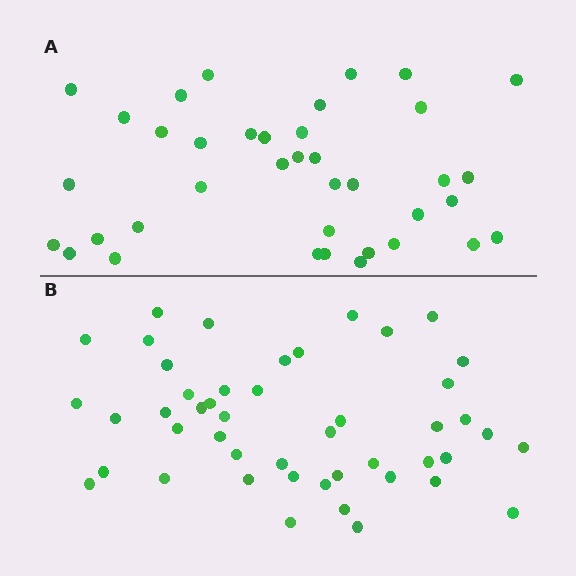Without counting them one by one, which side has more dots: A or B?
Region B (the bottom region) has more dots.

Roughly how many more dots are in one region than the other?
Region B has roughly 8 or so more dots than region A.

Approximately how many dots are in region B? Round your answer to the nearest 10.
About 50 dots. (The exact count is 47, which rounds to 50.)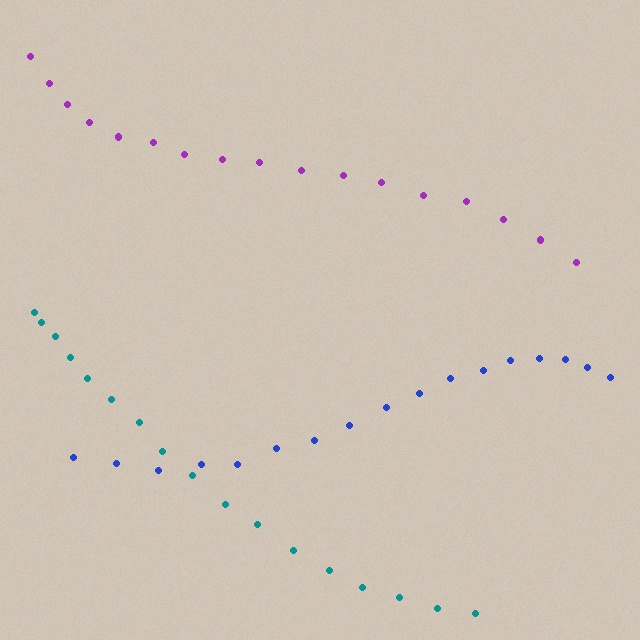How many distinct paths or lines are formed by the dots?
There are 3 distinct paths.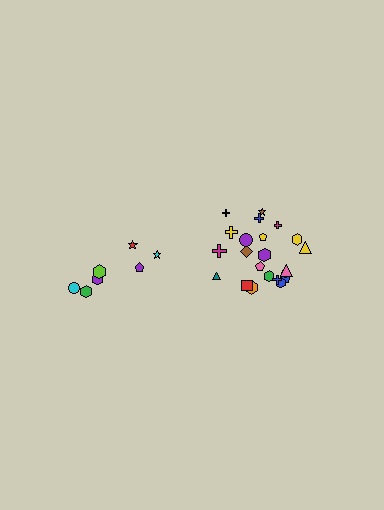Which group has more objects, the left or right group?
The right group.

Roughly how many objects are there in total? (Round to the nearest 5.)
Roughly 30 objects in total.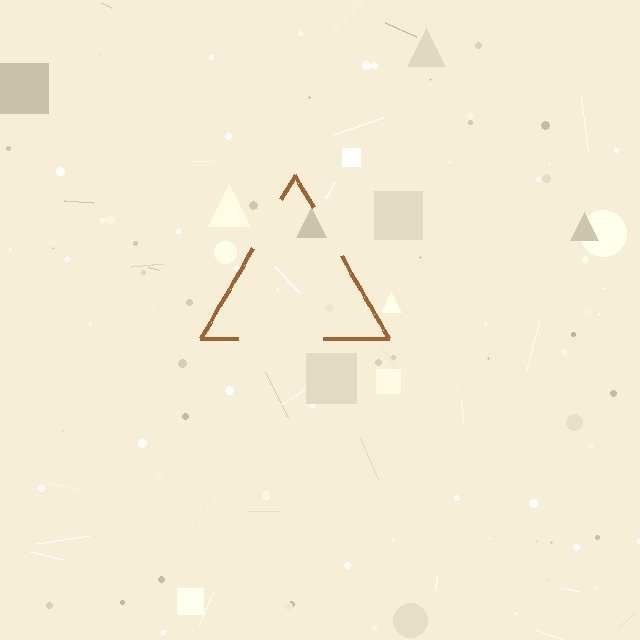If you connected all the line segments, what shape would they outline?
They would outline a triangle.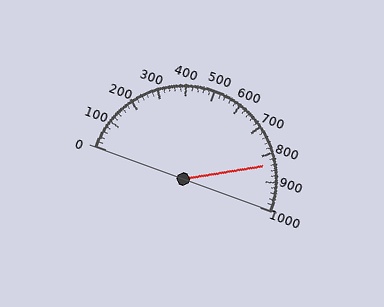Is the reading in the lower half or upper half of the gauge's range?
The reading is in the upper half of the range (0 to 1000).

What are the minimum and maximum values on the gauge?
The gauge ranges from 0 to 1000.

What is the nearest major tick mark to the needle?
The nearest major tick mark is 800.